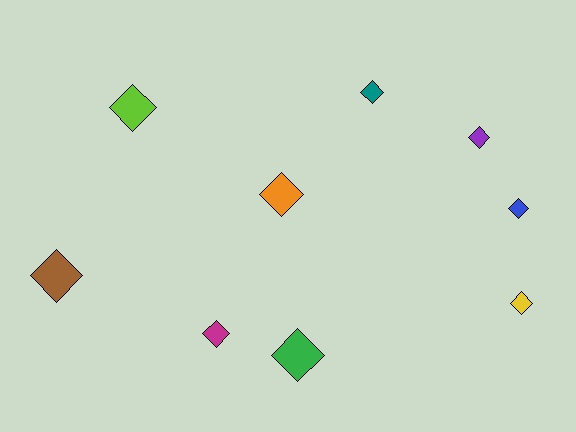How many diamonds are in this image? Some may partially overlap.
There are 9 diamonds.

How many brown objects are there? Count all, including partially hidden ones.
There is 1 brown object.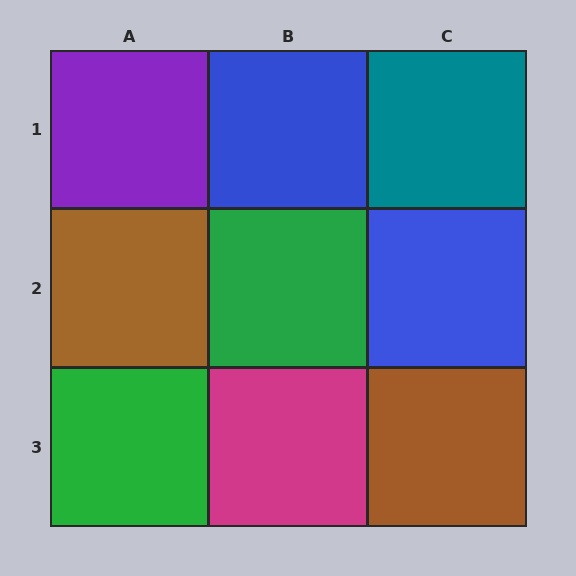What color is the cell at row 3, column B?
Magenta.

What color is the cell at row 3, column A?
Green.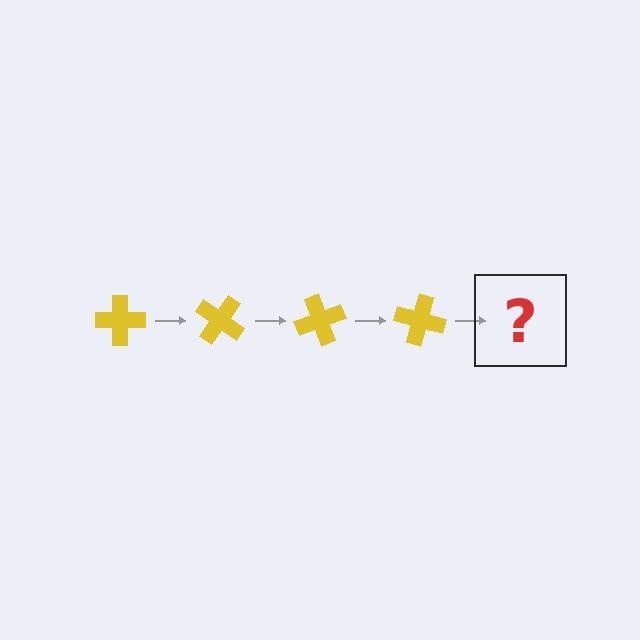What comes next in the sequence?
The next element should be a yellow cross rotated 140 degrees.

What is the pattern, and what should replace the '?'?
The pattern is that the cross rotates 35 degrees each step. The '?' should be a yellow cross rotated 140 degrees.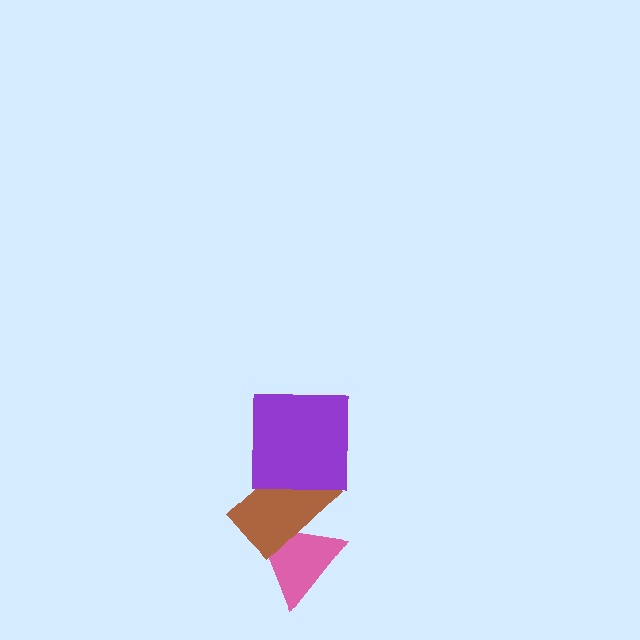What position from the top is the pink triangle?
The pink triangle is 3rd from the top.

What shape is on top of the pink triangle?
The brown rectangle is on top of the pink triangle.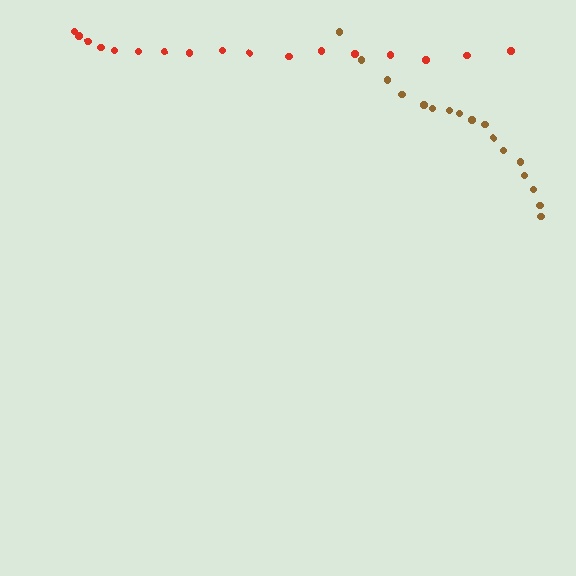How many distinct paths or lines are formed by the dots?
There are 2 distinct paths.